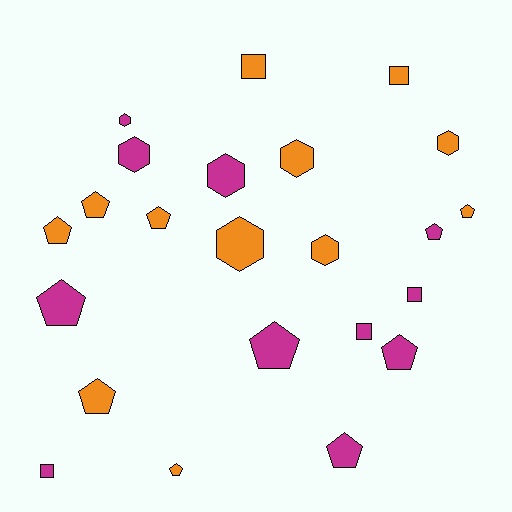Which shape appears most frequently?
Pentagon, with 11 objects.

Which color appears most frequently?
Orange, with 12 objects.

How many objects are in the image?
There are 23 objects.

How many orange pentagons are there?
There are 6 orange pentagons.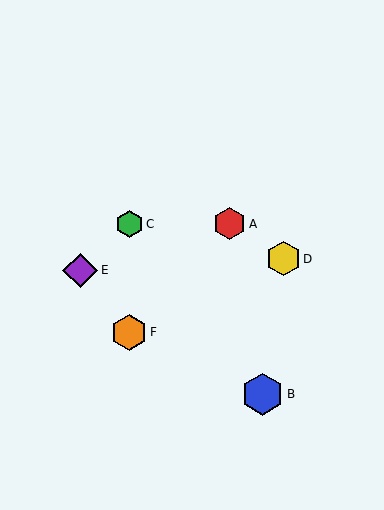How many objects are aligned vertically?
2 objects (C, F) are aligned vertically.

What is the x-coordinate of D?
Object D is at x≈283.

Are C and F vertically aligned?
Yes, both are at x≈129.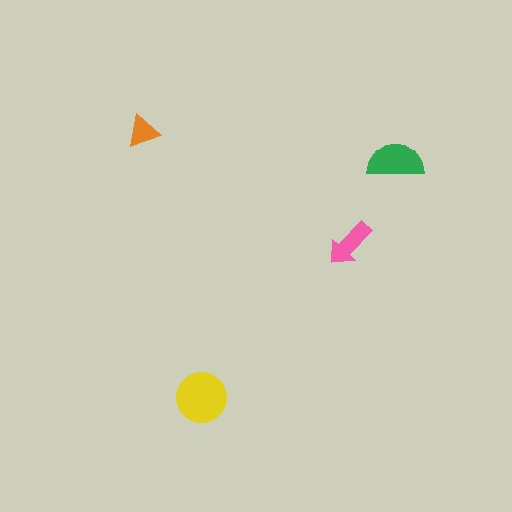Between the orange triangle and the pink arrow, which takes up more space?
The pink arrow.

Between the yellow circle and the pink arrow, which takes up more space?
The yellow circle.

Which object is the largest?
The yellow circle.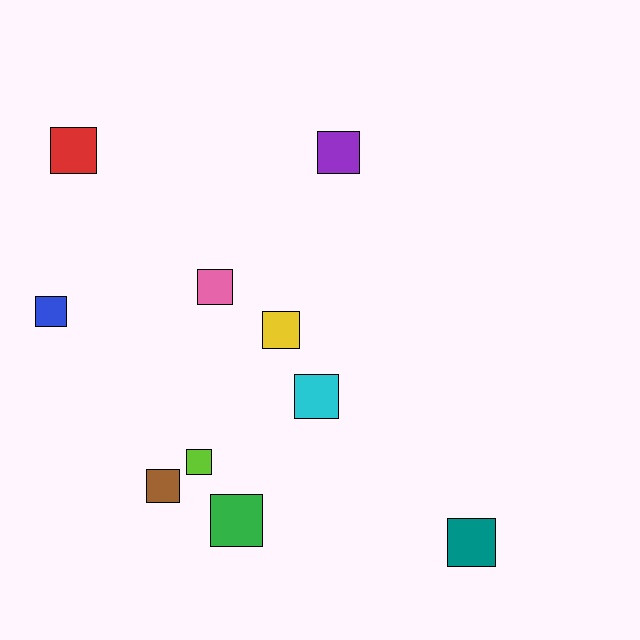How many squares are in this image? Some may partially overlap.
There are 10 squares.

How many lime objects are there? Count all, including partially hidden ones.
There is 1 lime object.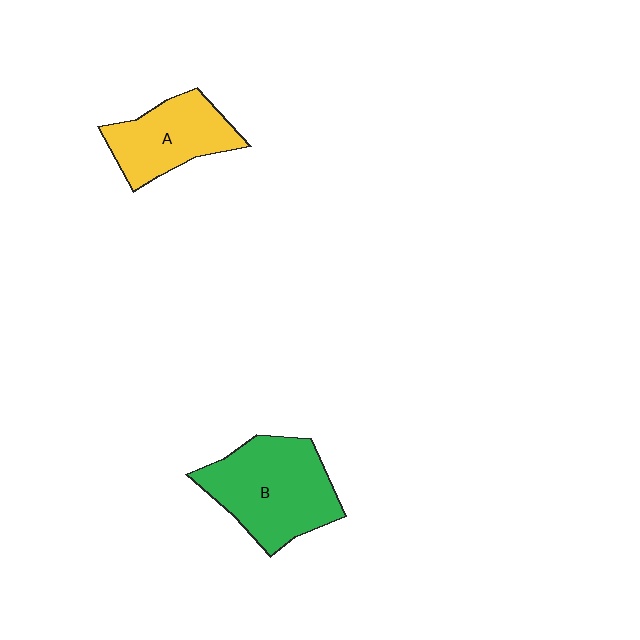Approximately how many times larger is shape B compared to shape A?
Approximately 1.4 times.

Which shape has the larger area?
Shape B (green).